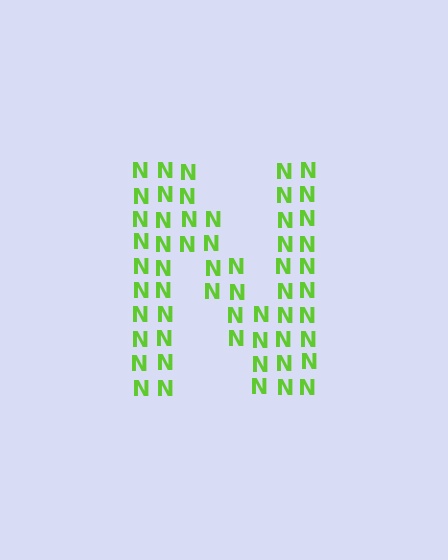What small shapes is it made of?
It is made of small letter N's.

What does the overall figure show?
The overall figure shows the letter N.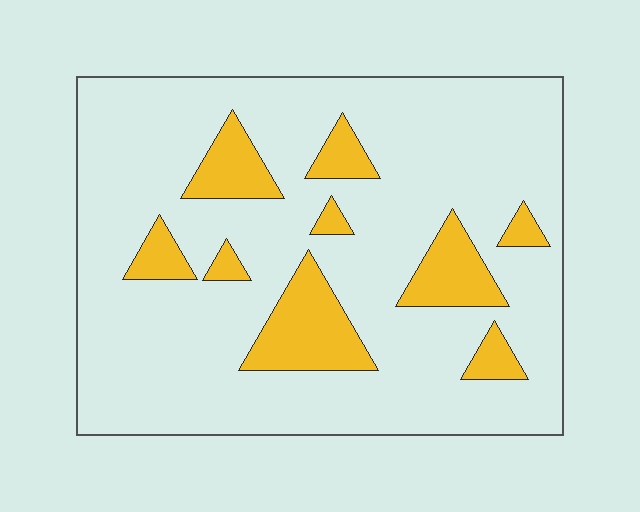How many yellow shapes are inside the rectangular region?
9.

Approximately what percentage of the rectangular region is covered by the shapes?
Approximately 15%.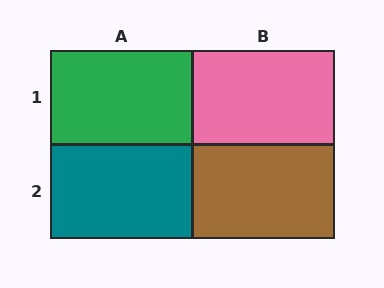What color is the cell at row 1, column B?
Pink.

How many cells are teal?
1 cell is teal.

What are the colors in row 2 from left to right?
Teal, brown.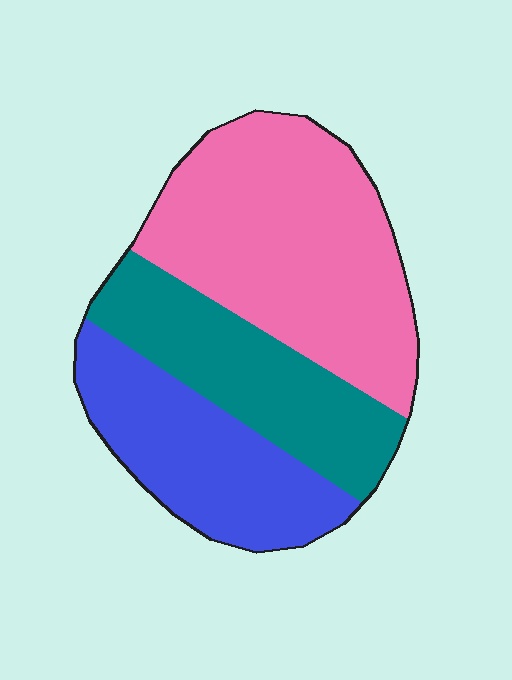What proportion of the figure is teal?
Teal takes up between a quarter and a half of the figure.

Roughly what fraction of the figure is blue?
Blue covers 27% of the figure.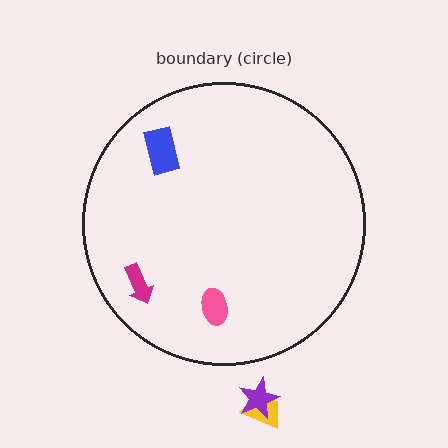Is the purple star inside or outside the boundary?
Outside.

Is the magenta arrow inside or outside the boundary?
Inside.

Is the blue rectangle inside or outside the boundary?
Inside.